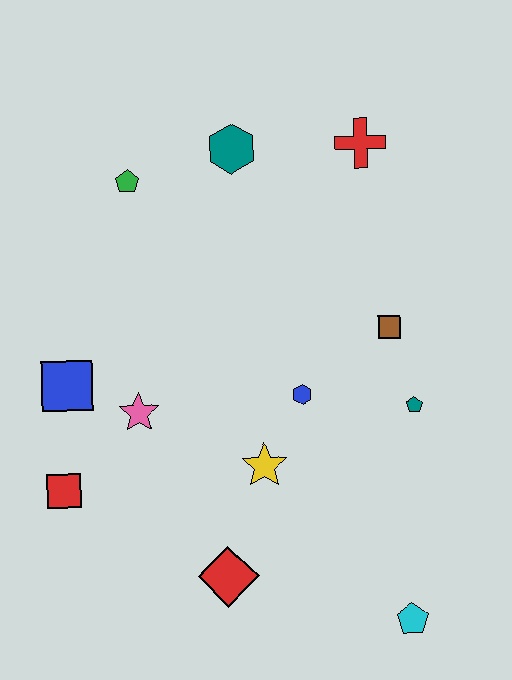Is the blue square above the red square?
Yes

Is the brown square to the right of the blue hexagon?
Yes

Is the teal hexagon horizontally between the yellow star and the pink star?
Yes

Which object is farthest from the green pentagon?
The cyan pentagon is farthest from the green pentagon.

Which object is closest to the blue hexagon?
The yellow star is closest to the blue hexagon.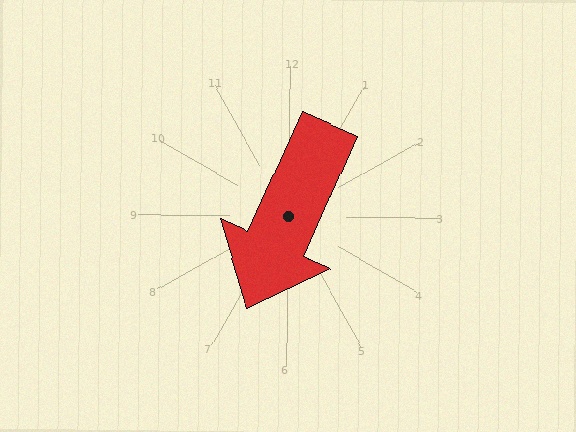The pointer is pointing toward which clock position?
Roughly 7 o'clock.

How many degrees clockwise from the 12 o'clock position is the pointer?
Approximately 204 degrees.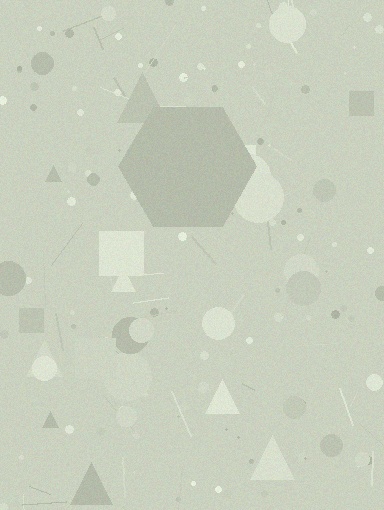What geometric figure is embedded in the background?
A hexagon is embedded in the background.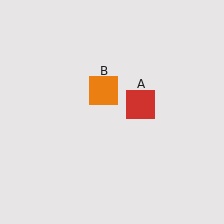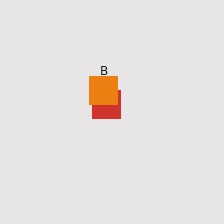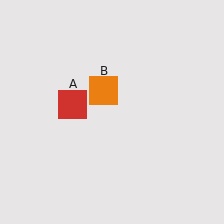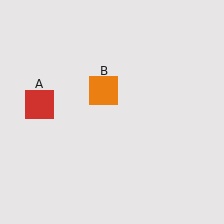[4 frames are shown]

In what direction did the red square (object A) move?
The red square (object A) moved left.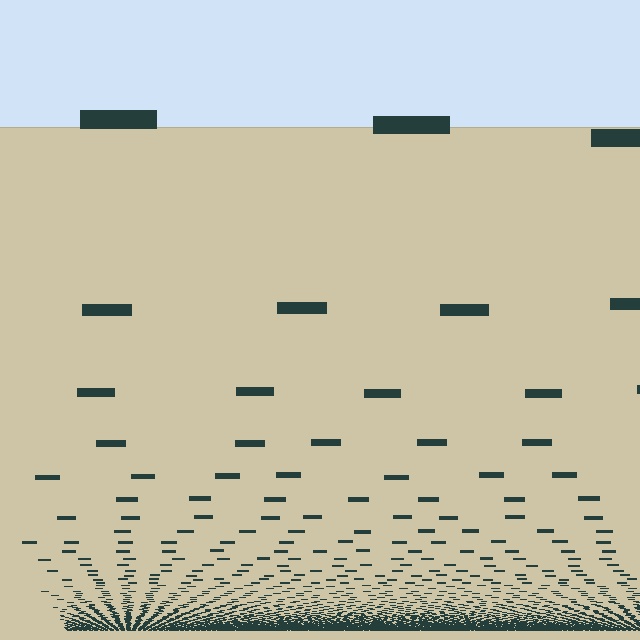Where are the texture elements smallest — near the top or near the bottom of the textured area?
Near the bottom.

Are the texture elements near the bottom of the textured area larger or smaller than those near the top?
Smaller. The gradient is inverted — elements near the bottom are smaller and denser.